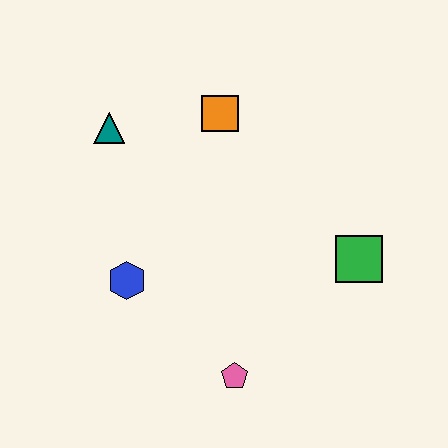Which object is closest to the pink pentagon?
The blue hexagon is closest to the pink pentagon.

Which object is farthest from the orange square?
The pink pentagon is farthest from the orange square.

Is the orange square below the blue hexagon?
No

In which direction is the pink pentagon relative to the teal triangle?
The pink pentagon is below the teal triangle.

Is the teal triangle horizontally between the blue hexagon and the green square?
No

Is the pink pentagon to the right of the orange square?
Yes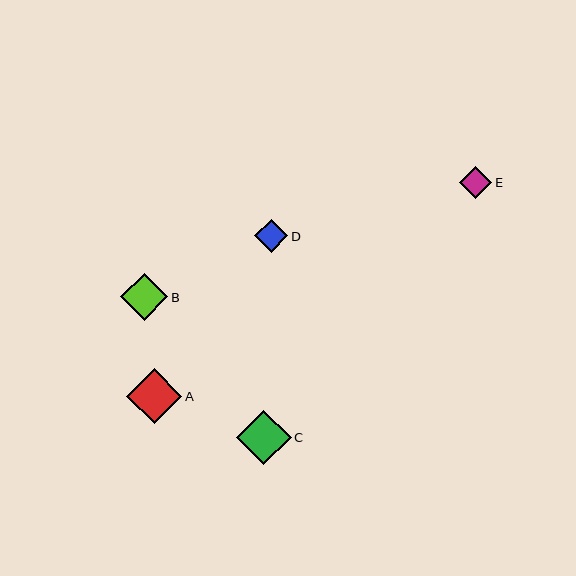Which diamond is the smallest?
Diamond E is the smallest with a size of approximately 32 pixels.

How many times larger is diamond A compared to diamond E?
Diamond A is approximately 1.7 times the size of diamond E.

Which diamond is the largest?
Diamond A is the largest with a size of approximately 56 pixels.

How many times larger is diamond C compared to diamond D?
Diamond C is approximately 1.6 times the size of diamond D.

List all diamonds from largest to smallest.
From largest to smallest: A, C, B, D, E.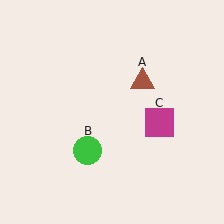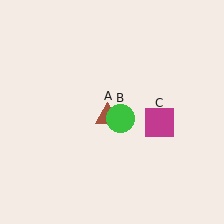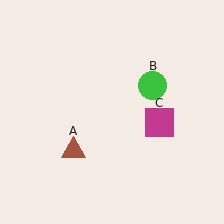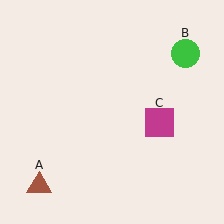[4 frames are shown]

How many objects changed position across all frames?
2 objects changed position: brown triangle (object A), green circle (object B).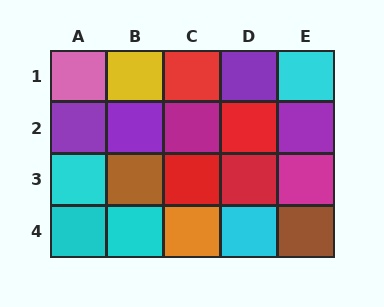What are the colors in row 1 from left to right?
Pink, yellow, red, purple, cyan.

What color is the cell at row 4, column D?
Cyan.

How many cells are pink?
1 cell is pink.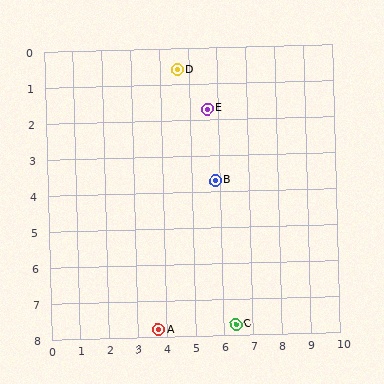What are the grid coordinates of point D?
Point D is at approximately (4.6, 0.6).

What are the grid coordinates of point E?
Point E is at approximately (5.6, 1.7).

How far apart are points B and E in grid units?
Points B and E are about 2.0 grid units apart.